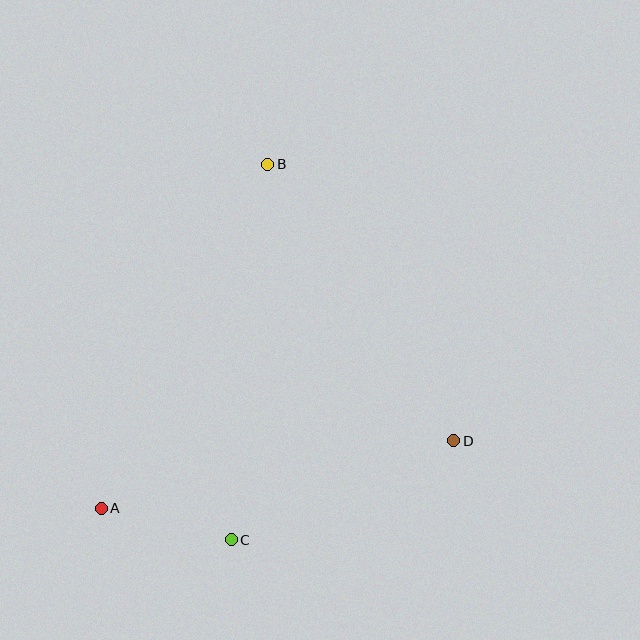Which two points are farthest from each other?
Points A and B are farthest from each other.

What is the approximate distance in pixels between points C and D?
The distance between C and D is approximately 243 pixels.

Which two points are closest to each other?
Points A and C are closest to each other.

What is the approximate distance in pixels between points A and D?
The distance between A and D is approximately 359 pixels.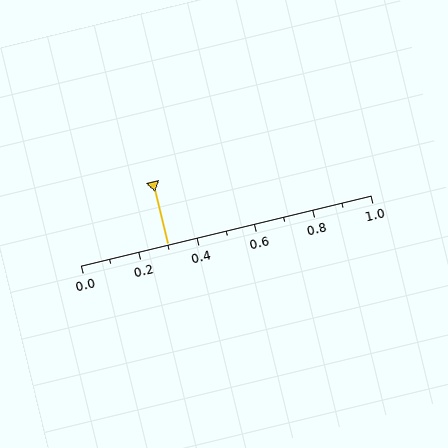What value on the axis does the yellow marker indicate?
The marker indicates approximately 0.3.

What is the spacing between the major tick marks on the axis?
The major ticks are spaced 0.2 apart.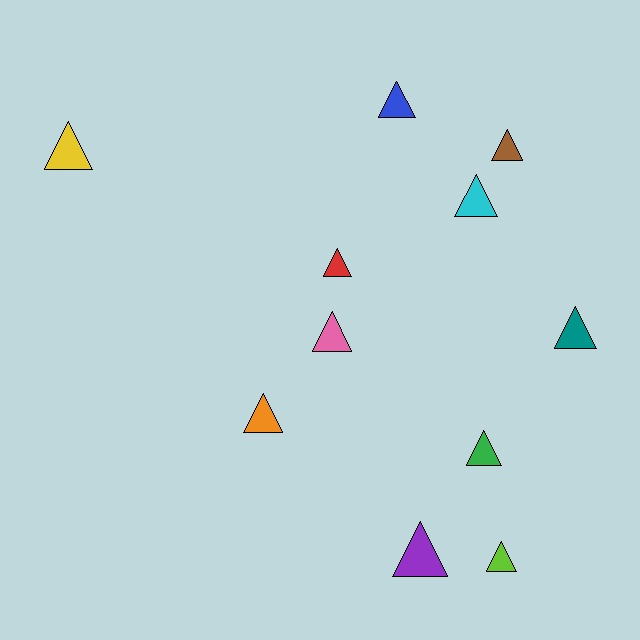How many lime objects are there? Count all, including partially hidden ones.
There is 1 lime object.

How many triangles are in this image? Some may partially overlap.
There are 11 triangles.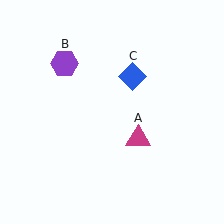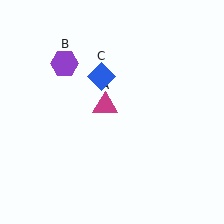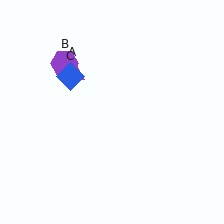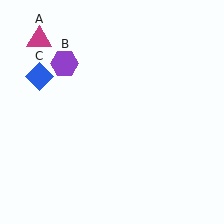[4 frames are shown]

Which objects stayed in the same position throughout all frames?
Purple hexagon (object B) remained stationary.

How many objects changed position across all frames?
2 objects changed position: magenta triangle (object A), blue diamond (object C).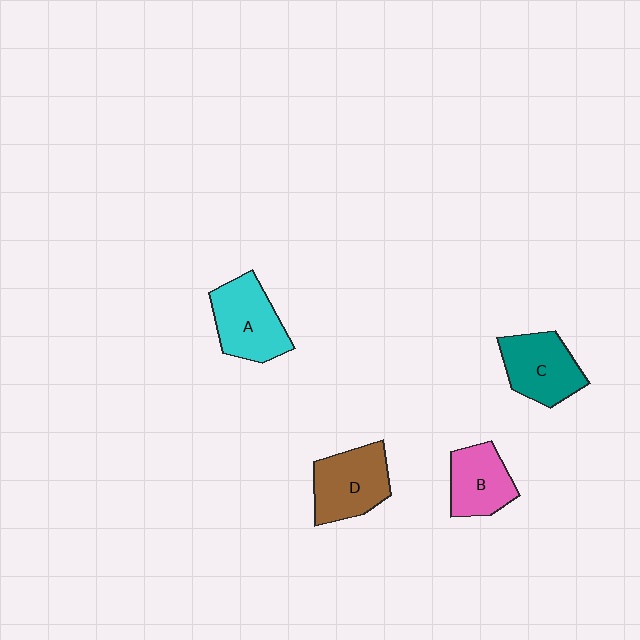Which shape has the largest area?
Shape A (cyan).